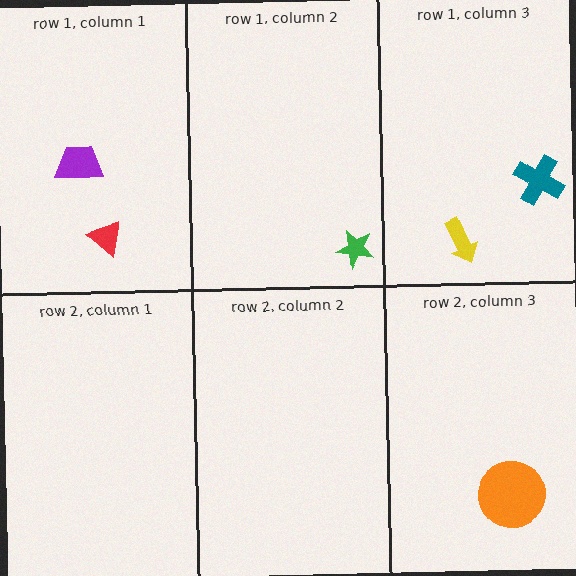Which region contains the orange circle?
The row 2, column 3 region.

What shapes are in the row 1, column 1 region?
The purple trapezoid, the red triangle.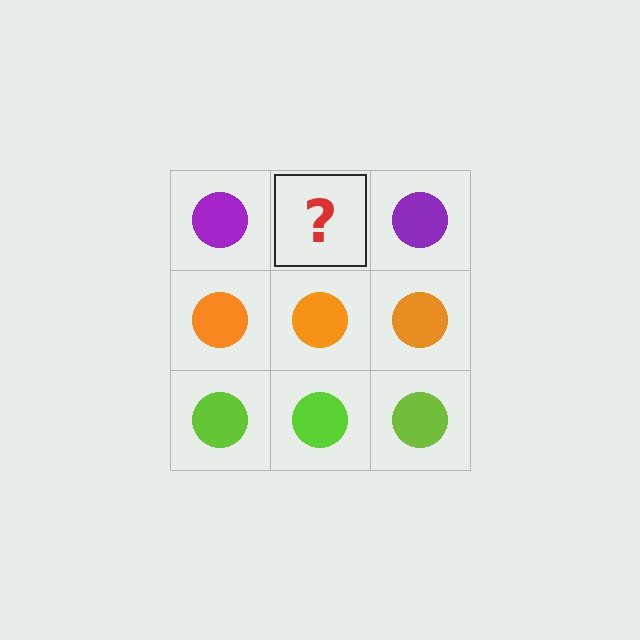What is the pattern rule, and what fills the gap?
The rule is that each row has a consistent color. The gap should be filled with a purple circle.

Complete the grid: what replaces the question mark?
The question mark should be replaced with a purple circle.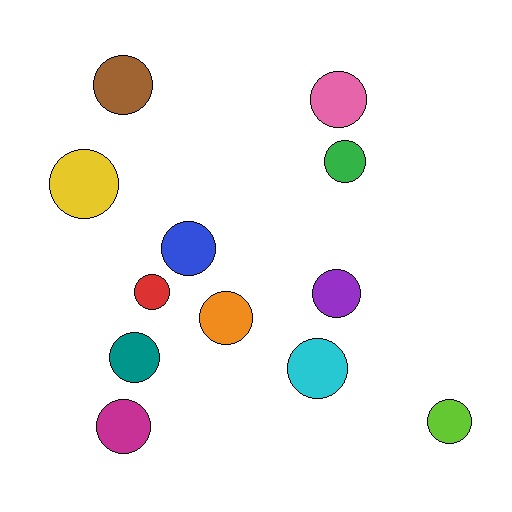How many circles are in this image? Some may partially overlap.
There are 12 circles.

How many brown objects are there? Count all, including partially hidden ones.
There is 1 brown object.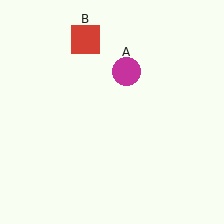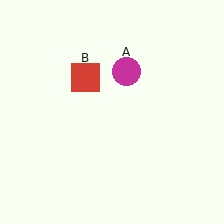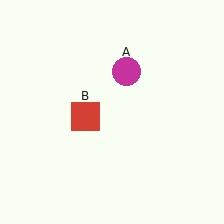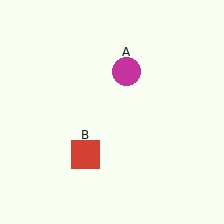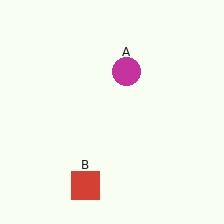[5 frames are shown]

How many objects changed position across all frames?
1 object changed position: red square (object B).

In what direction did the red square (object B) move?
The red square (object B) moved down.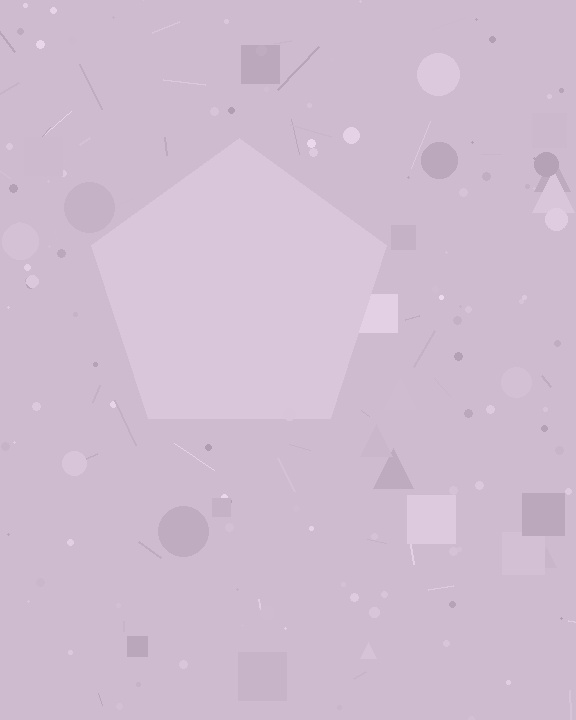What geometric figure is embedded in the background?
A pentagon is embedded in the background.